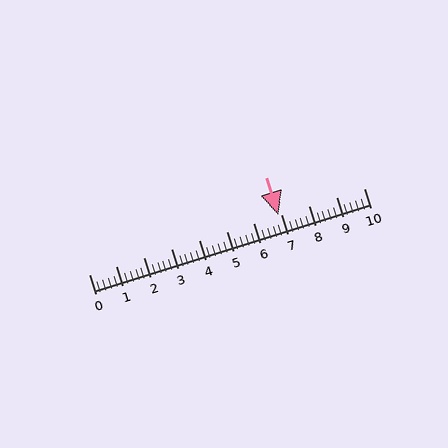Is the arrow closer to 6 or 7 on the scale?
The arrow is closer to 7.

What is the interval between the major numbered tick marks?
The major tick marks are spaced 1 units apart.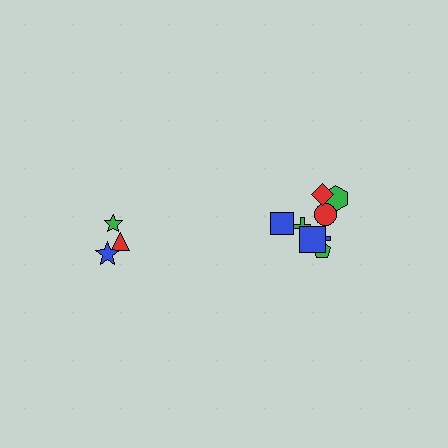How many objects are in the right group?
There are 8 objects.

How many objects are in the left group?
There are 3 objects.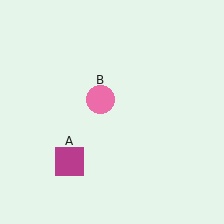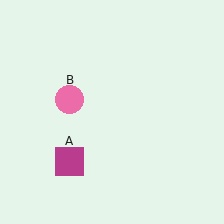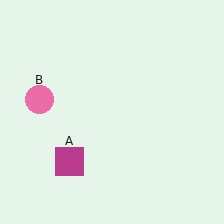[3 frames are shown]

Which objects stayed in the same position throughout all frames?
Magenta square (object A) remained stationary.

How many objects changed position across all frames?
1 object changed position: pink circle (object B).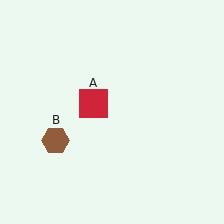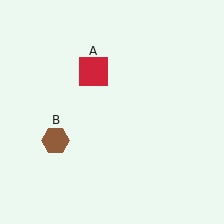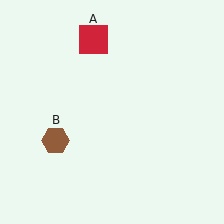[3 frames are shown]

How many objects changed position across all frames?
1 object changed position: red square (object A).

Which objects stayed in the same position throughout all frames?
Brown hexagon (object B) remained stationary.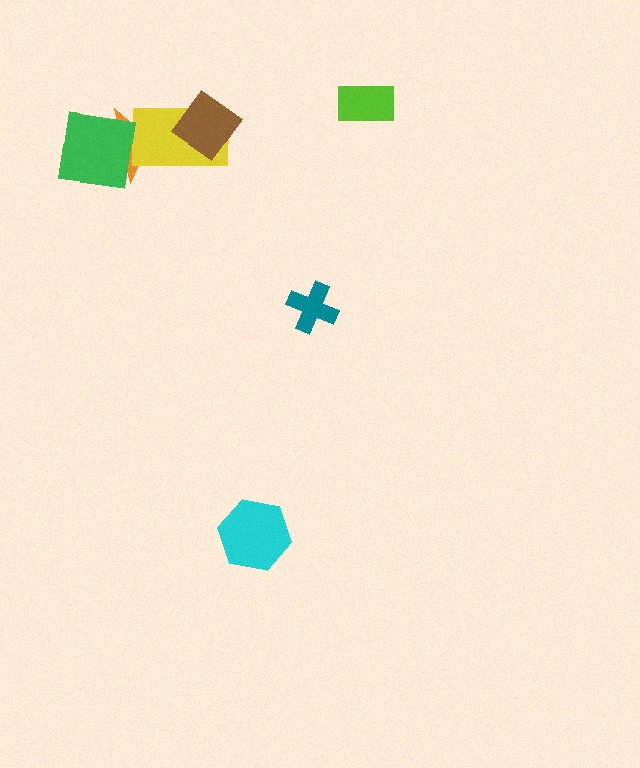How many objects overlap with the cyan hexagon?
0 objects overlap with the cyan hexagon.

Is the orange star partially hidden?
Yes, it is partially covered by another shape.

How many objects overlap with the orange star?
2 objects overlap with the orange star.